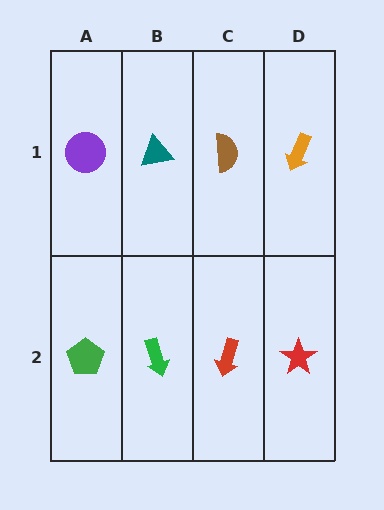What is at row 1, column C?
A brown semicircle.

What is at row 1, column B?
A teal triangle.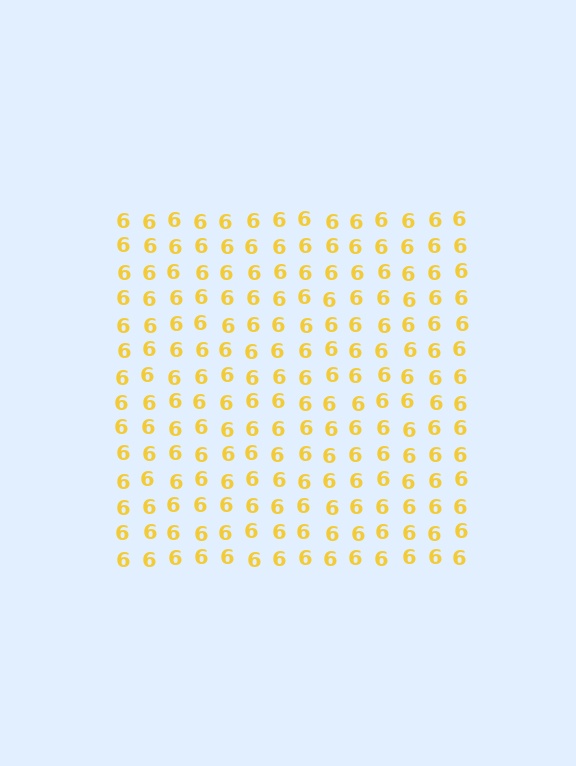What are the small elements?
The small elements are digit 6's.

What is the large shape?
The large shape is a square.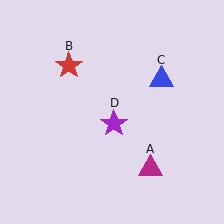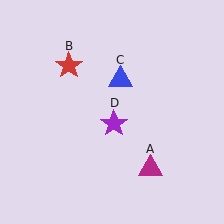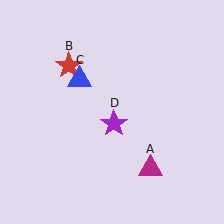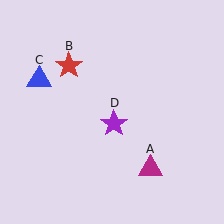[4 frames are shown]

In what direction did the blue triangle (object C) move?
The blue triangle (object C) moved left.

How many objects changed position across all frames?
1 object changed position: blue triangle (object C).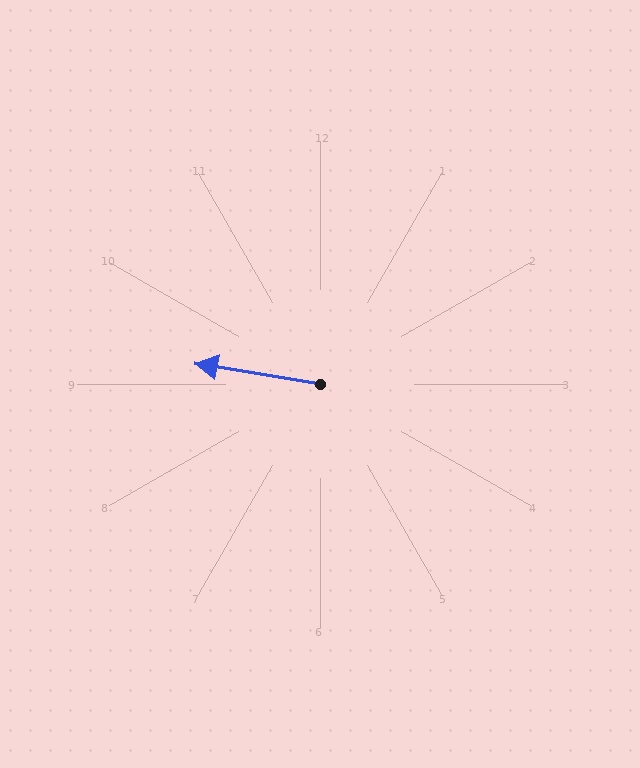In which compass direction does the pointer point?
West.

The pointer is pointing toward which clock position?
Roughly 9 o'clock.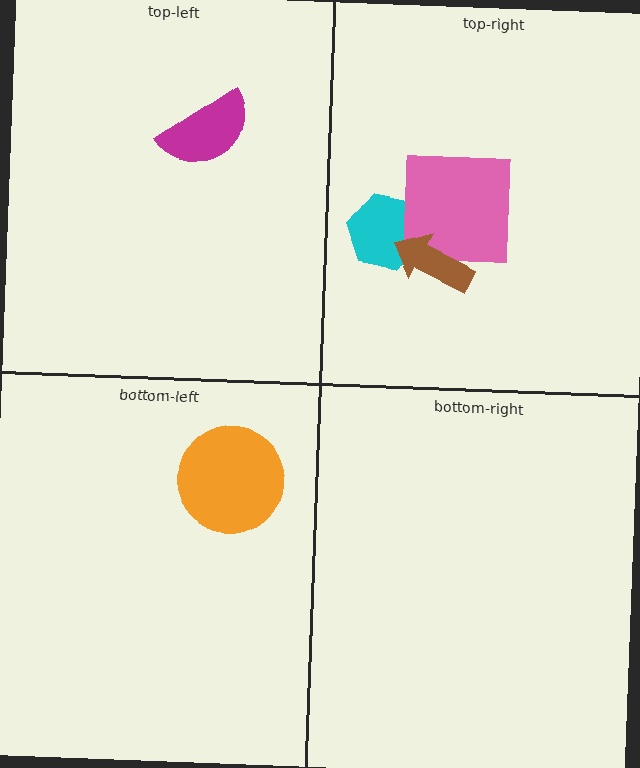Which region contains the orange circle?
The bottom-left region.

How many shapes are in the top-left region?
1.